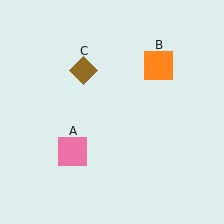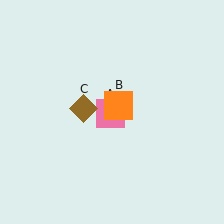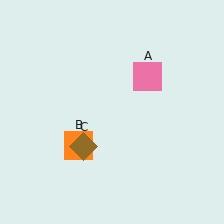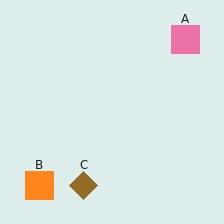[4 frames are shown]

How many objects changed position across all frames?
3 objects changed position: pink square (object A), orange square (object B), brown diamond (object C).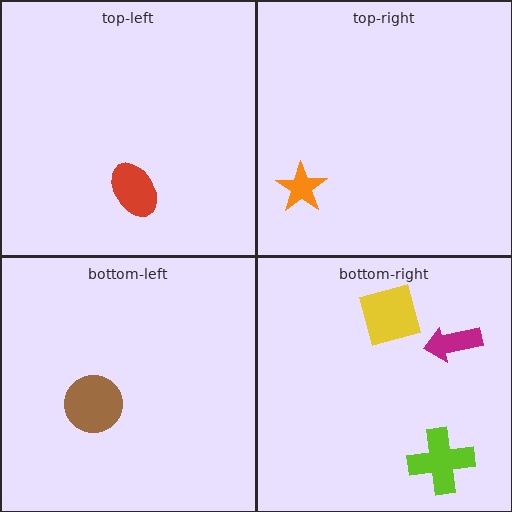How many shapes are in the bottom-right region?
3.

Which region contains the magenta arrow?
The bottom-right region.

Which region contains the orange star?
The top-right region.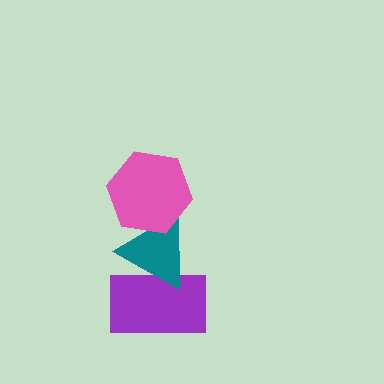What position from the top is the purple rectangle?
The purple rectangle is 3rd from the top.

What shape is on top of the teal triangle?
The pink hexagon is on top of the teal triangle.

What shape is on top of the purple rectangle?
The teal triangle is on top of the purple rectangle.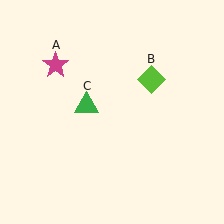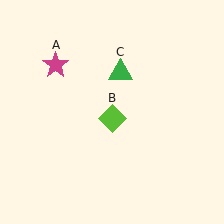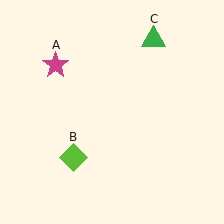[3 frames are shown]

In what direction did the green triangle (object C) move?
The green triangle (object C) moved up and to the right.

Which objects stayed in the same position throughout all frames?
Magenta star (object A) remained stationary.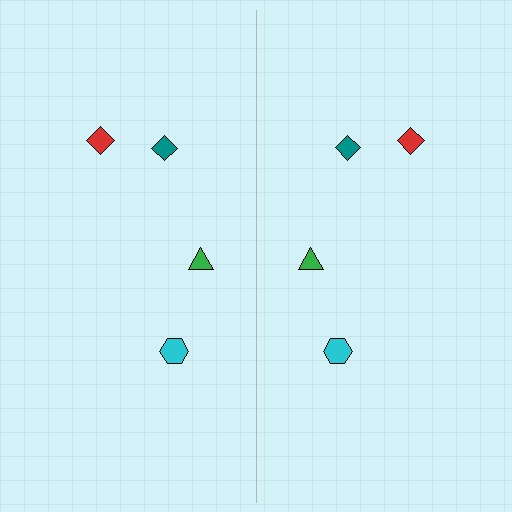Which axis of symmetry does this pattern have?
The pattern has a vertical axis of symmetry running through the center of the image.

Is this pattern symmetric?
Yes, this pattern has bilateral (reflection) symmetry.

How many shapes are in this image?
There are 8 shapes in this image.